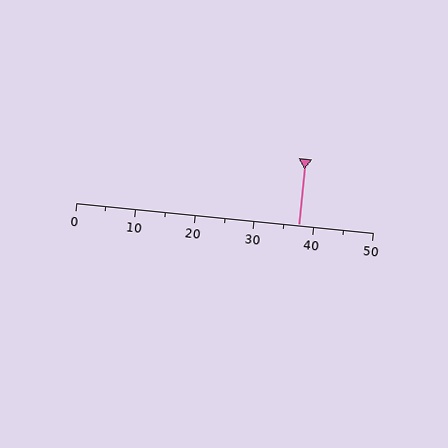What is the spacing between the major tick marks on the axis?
The major ticks are spaced 10 apart.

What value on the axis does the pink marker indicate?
The marker indicates approximately 37.5.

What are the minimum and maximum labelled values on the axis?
The axis runs from 0 to 50.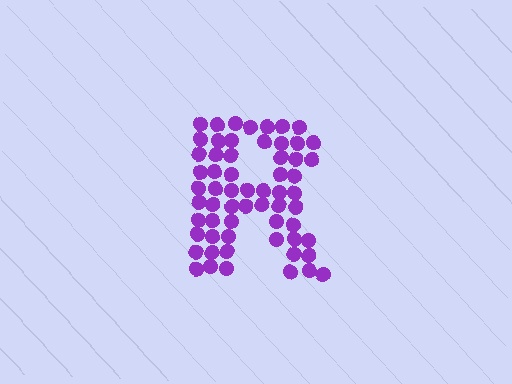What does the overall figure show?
The overall figure shows the letter R.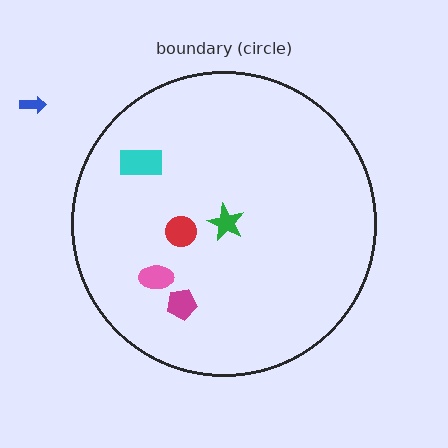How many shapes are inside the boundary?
5 inside, 1 outside.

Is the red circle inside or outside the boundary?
Inside.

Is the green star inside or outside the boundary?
Inside.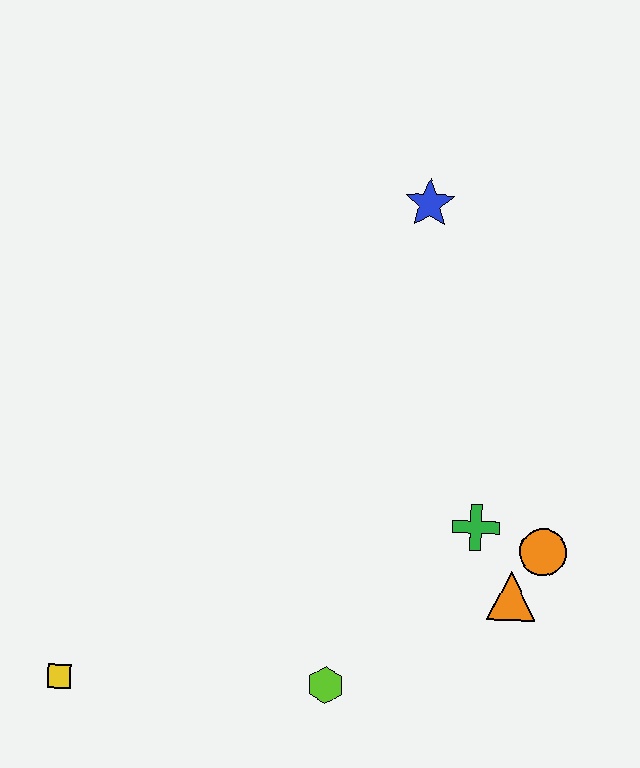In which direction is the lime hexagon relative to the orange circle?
The lime hexagon is to the left of the orange circle.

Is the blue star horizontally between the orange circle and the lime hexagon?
Yes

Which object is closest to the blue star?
The green cross is closest to the blue star.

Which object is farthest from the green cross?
The yellow square is farthest from the green cross.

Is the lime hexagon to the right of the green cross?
No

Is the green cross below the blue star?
Yes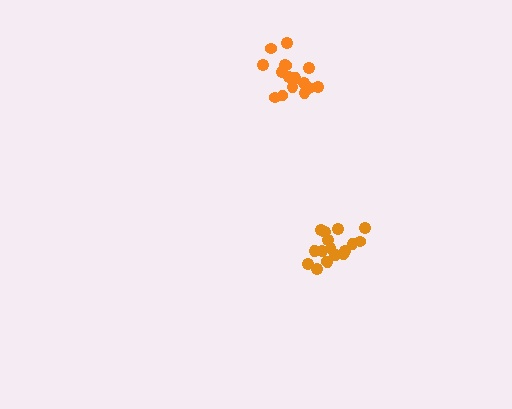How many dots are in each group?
Group 1: 16 dots, Group 2: 18 dots (34 total).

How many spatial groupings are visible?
There are 2 spatial groupings.